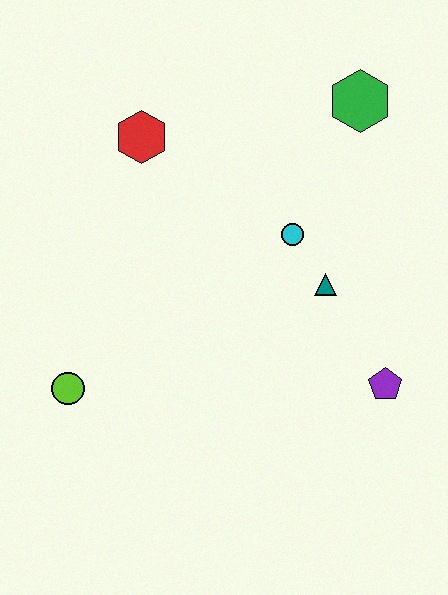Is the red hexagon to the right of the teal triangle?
No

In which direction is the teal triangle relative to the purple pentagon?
The teal triangle is above the purple pentagon.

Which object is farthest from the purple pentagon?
The red hexagon is farthest from the purple pentagon.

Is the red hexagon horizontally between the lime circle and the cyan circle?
Yes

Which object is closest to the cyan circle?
The teal triangle is closest to the cyan circle.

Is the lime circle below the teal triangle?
Yes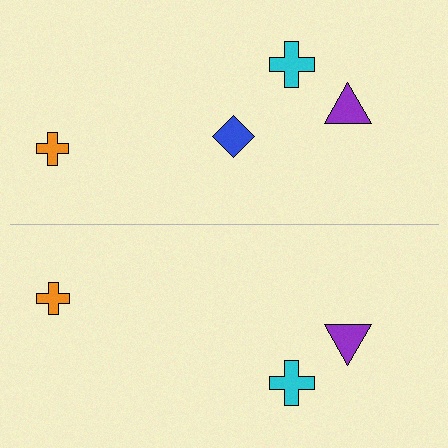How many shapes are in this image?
There are 7 shapes in this image.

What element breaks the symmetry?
A blue diamond is missing from the bottom side.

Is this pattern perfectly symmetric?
No, the pattern is not perfectly symmetric. A blue diamond is missing from the bottom side.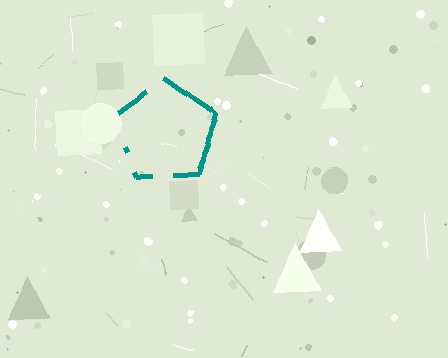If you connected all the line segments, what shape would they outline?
They would outline a pentagon.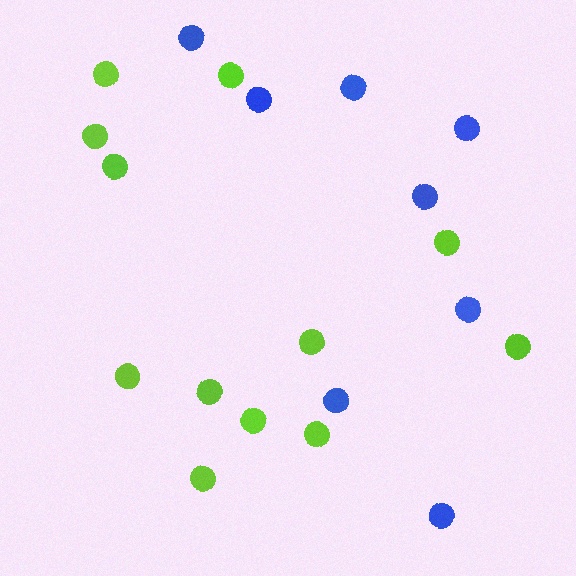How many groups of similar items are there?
There are 2 groups: one group of blue circles (8) and one group of lime circles (12).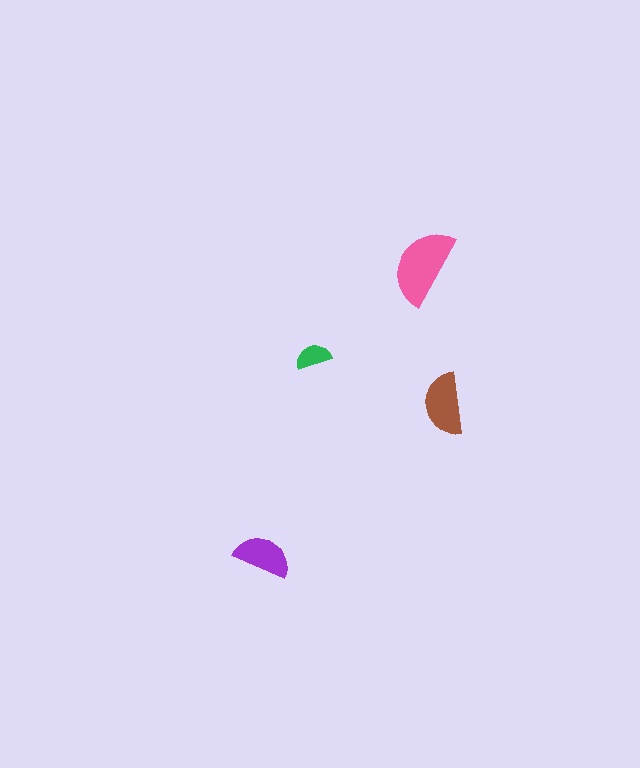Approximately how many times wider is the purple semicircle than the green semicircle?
About 1.5 times wider.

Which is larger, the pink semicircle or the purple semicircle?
The pink one.